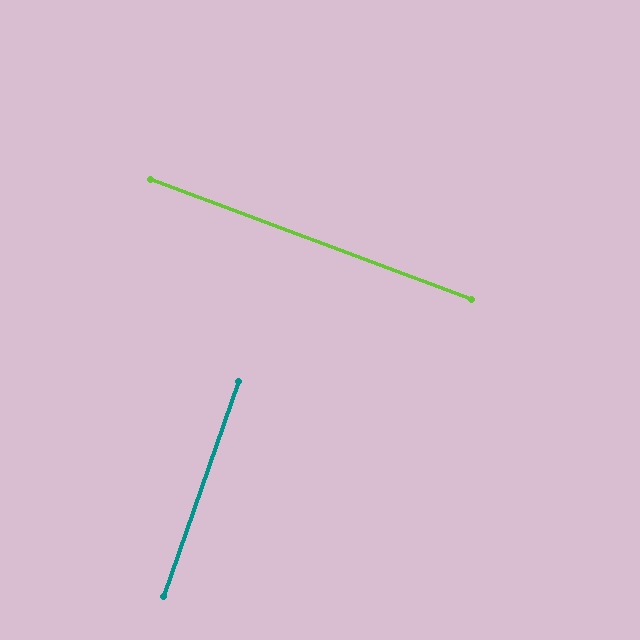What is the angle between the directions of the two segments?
Approximately 89 degrees.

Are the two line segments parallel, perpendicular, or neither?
Perpendicular — they meet at approximately 89°.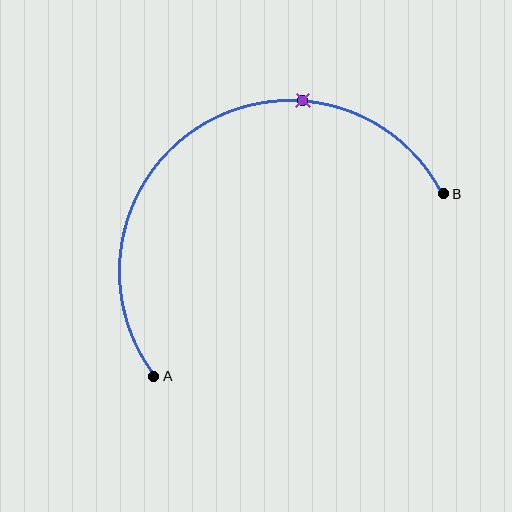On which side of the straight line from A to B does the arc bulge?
The arc bulges above the straight line connecting A and B.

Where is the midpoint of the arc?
The arc midpoint is the point on the curve farthest from the straight line joining A and B. It sits above that line.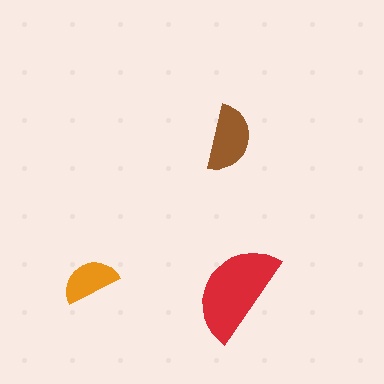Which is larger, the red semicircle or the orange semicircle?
The red one.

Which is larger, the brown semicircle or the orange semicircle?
The brown one.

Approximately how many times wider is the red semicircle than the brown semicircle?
About 1.5 times wider.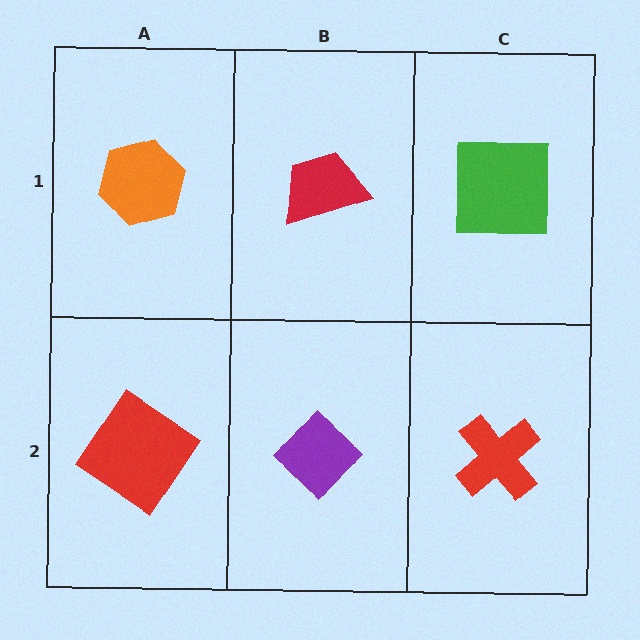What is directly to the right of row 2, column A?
A purple diamond.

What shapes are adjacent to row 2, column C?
A green square (row 1, column C), a purple diamond (row 2, column B).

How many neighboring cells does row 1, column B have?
3.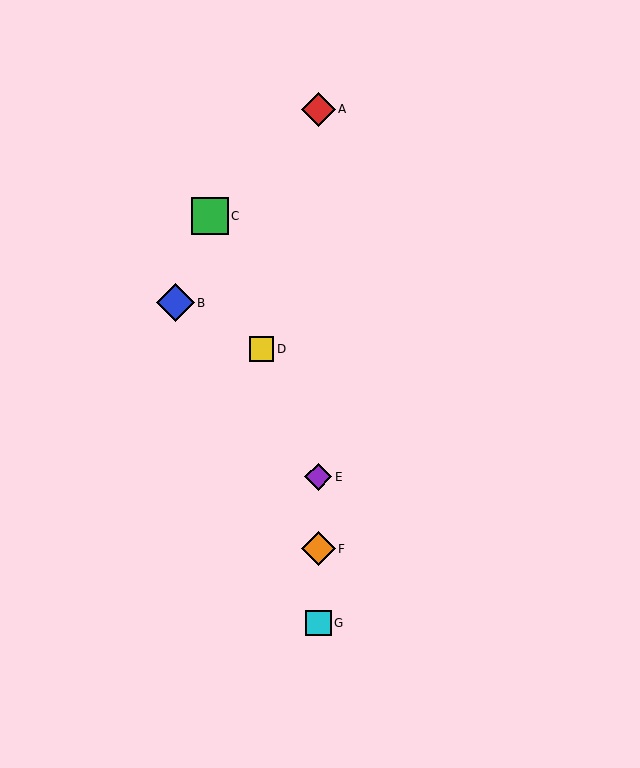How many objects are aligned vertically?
4 objects (A, E, F, G) are aligned vertically.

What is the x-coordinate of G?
Object G is at x≈318.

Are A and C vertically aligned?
No, A is at x≈318 and C is at x≈210.